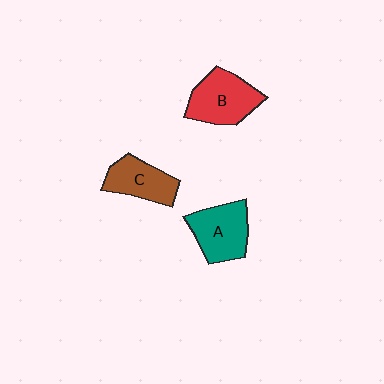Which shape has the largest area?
Shape B (red).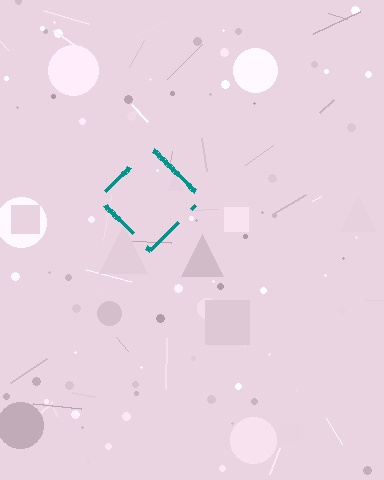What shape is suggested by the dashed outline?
The dashed outline suggests a diamond.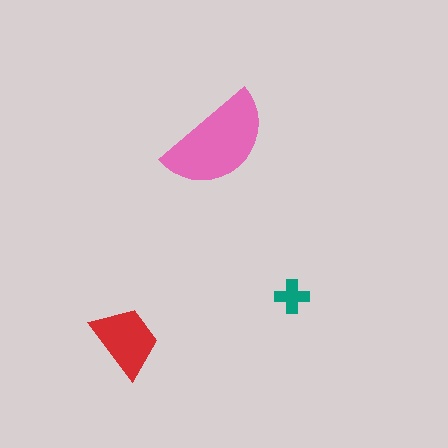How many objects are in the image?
There are 3 objects in the image.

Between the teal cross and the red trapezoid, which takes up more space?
The red trapezoid.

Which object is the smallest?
The teal cross.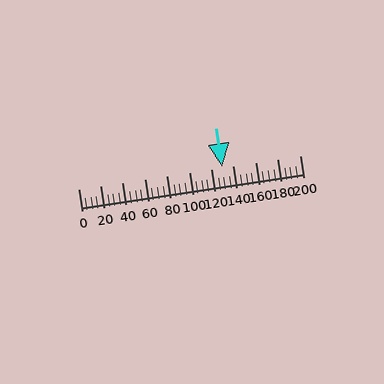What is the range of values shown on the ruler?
The ruler shows values from 0 to 200.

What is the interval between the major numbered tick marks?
The major tick marks are spaced 20 units apart.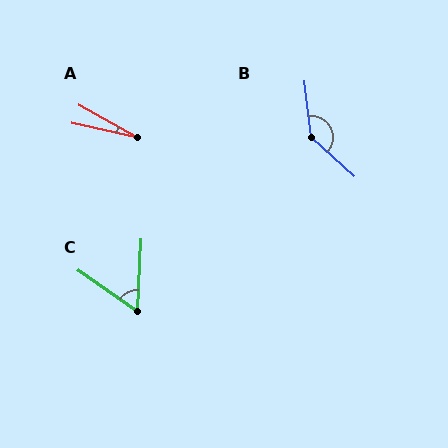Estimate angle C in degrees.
Approximately 58 degrees.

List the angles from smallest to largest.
A (16°), C (58°), B (139°).